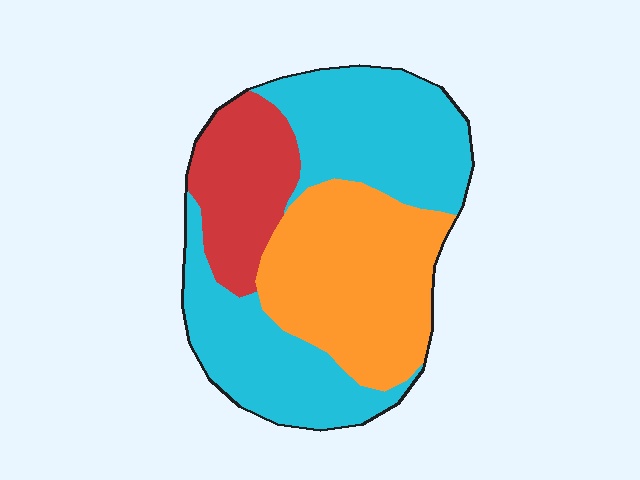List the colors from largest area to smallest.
From largest to smallest: cyan, orange, red.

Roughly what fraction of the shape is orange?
Orange takes up about one third (1/3) of the shape.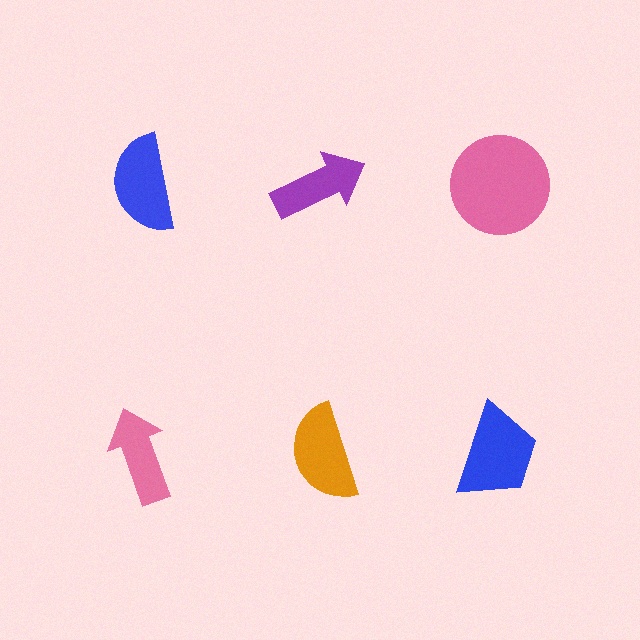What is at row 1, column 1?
A blue semicircle.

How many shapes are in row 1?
3 shapes.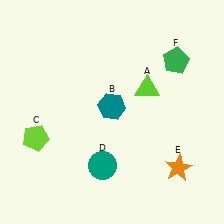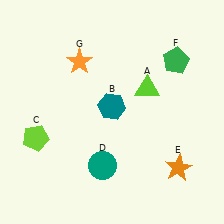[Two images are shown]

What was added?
An orange star (G) was added in Image 2.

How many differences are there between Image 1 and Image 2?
There is 1 difference between the two images.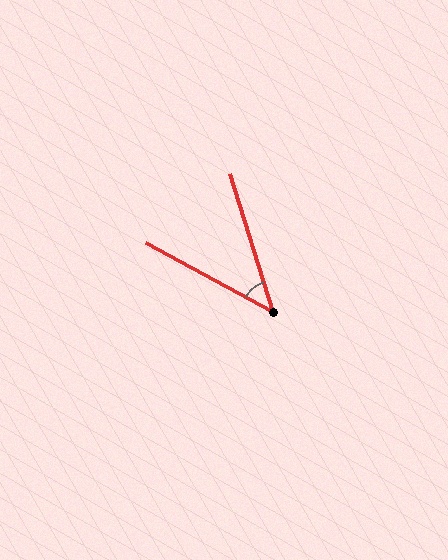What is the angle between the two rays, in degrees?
Approximately 44 degrees.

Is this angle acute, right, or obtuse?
It is acute.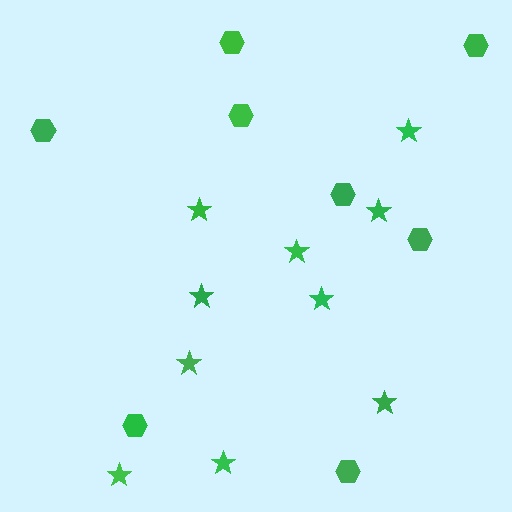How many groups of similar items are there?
There are 2 groups: one group of hexagons (8) and one group of stars (10).